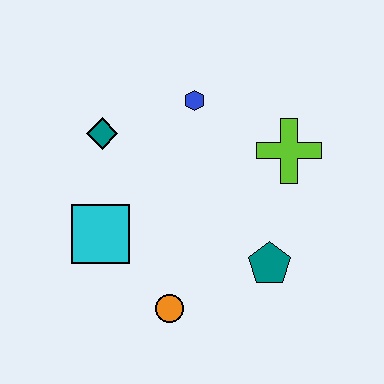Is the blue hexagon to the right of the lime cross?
No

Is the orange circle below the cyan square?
Yes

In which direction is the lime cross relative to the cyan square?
The lime cross is to the right of the cyan square.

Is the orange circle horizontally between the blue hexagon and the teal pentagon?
No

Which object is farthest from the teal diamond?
The teal pentagon is farthest from the teal diamond.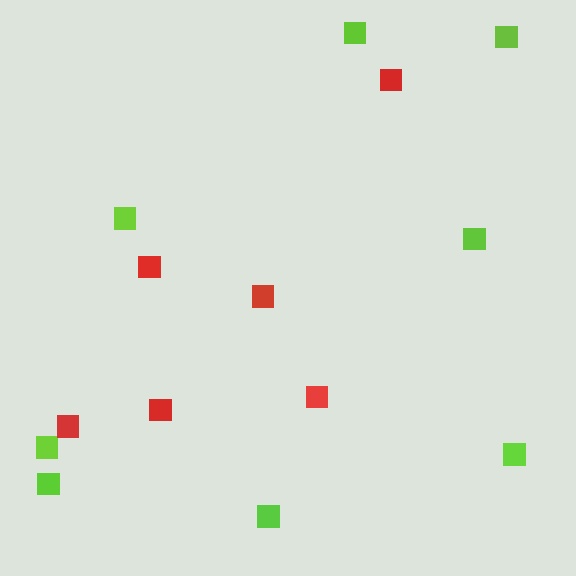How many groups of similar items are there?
There are 2 groups: one group of lime squares (8) and one group of red squares (6).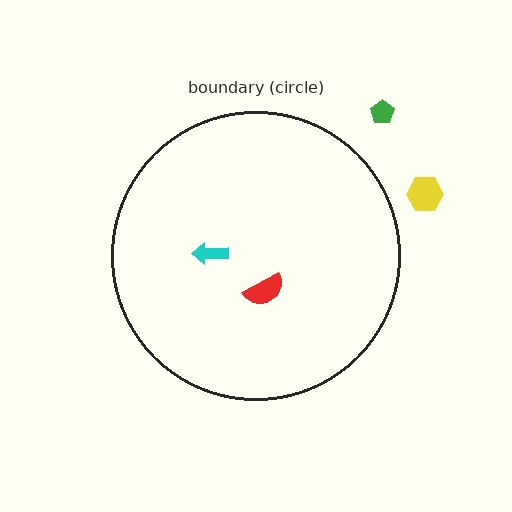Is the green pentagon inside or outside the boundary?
Outside.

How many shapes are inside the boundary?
2 inside, 2 outside.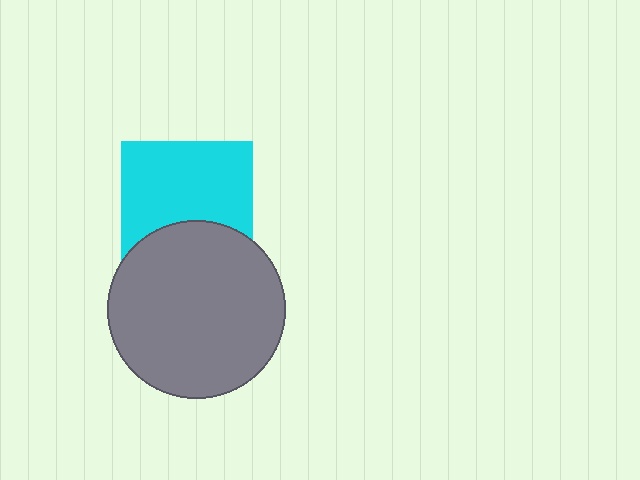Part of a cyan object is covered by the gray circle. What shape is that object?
It is a square.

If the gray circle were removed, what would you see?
You would see the complete cyan square.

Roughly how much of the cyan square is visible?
Most of it is visible (roughly 67%).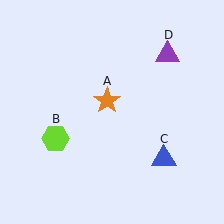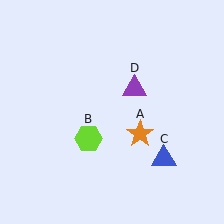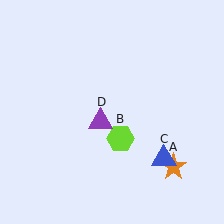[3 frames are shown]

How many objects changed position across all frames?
3 objects changed position: orange star (object A), lime hexagon (object B), purple triangle (object D).